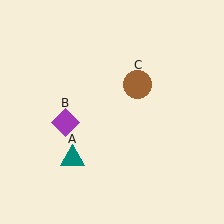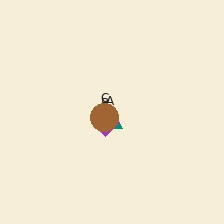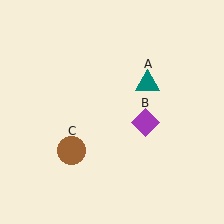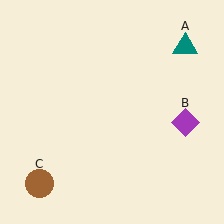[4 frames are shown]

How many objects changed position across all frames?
3 objects changed position: teal triangle (object A), purple diamond (object B), brown circle (object C).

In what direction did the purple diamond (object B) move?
The purple diamond (object B) moved right.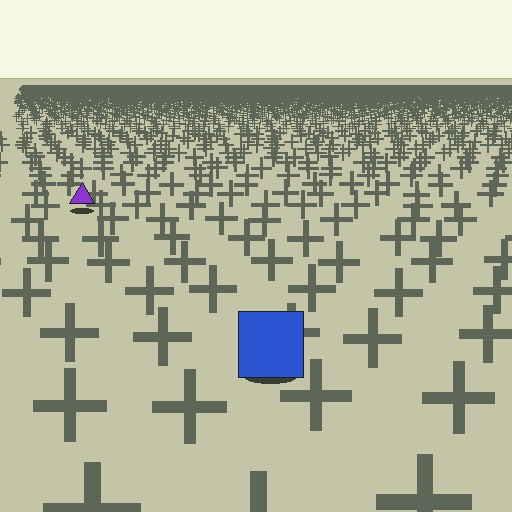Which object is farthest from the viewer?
The purple triangle is farthest from the viewer. It appears smaller and the ground texture around it is denser.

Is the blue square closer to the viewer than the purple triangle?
Yes. The blue square is closer — you can tell from the texture gradient: the ground texture is coarser near it.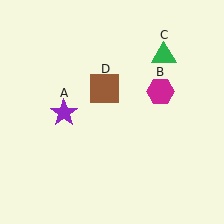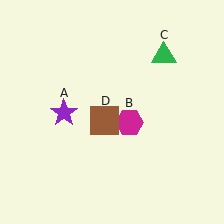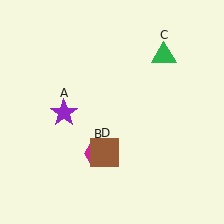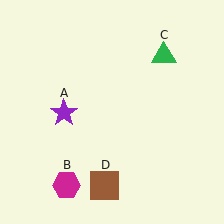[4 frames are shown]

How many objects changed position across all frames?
2 objects changed position: magenta hexagon (object B), brown square (object D).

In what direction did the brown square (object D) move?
The brown square (object D) moved down.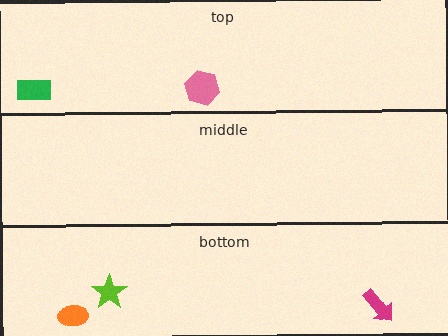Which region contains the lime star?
The bottom region.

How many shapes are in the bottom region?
3.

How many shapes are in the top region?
2.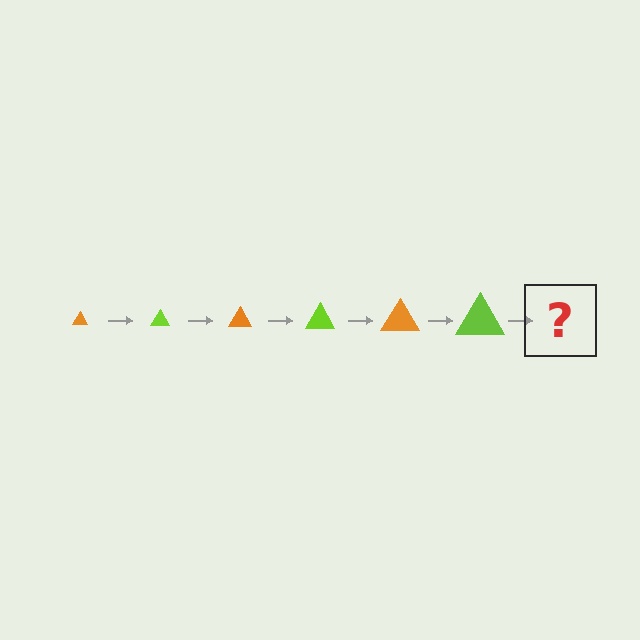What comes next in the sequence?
The next element should be an orange triangle, larger than the previous one.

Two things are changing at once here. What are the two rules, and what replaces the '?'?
The two rules are that the triangle grows larger each step and the color cycles through orange and lime. The '?' should be an orange triangle, larger than the previous one.